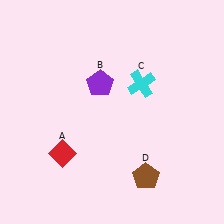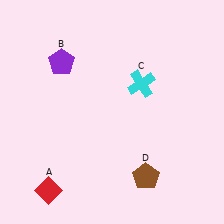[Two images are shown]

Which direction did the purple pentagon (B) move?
The purple pentagon (B) moved left.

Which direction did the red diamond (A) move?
The red diamond (A) moved down.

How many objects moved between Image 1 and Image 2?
2 objects moved between the two images.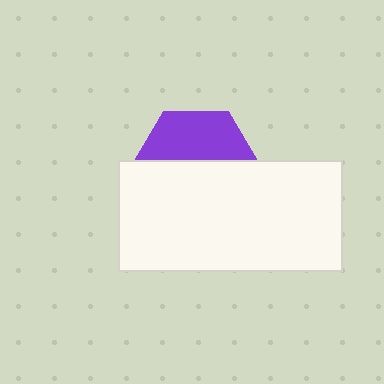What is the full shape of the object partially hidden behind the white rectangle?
The partially hidden object is a purple hexagon.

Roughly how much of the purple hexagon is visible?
A small part of it is visible (roughly 41%).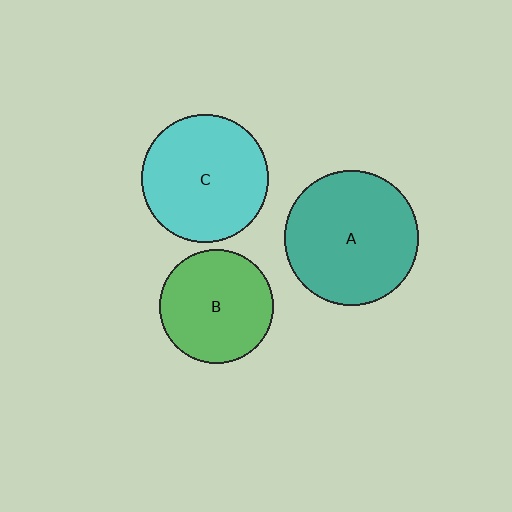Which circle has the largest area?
Circle A (teal).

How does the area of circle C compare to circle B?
Approximately 1.3 times.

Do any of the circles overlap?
No, none of the circles overlap.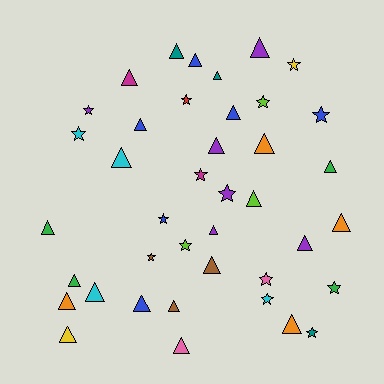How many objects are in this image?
There are 40 objects.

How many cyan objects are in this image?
There are 4 cyan objects.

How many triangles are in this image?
There are 25 triangles.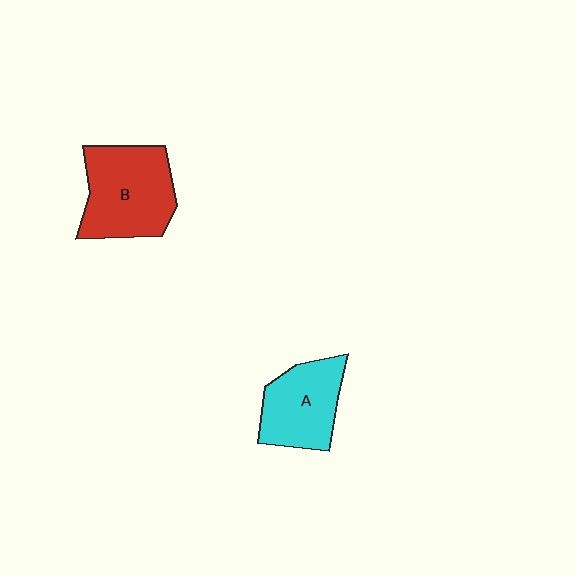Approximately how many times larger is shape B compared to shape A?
Approximately 1.3 times.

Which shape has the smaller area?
Shape A (cyan).